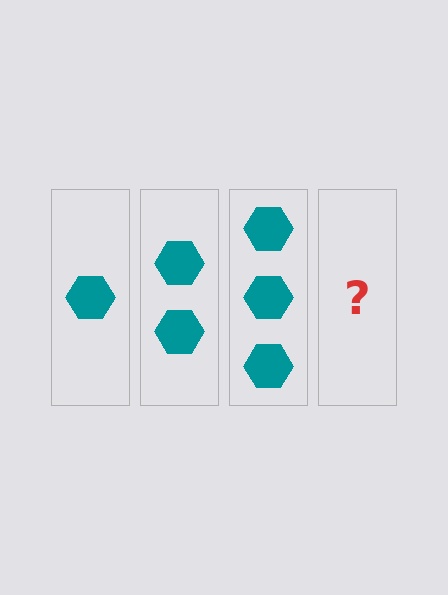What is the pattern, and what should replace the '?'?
The pattern is that each step adds one more hexagon. The '?' should be 4 hexagons.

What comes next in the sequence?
The next element should be 4 hexagons.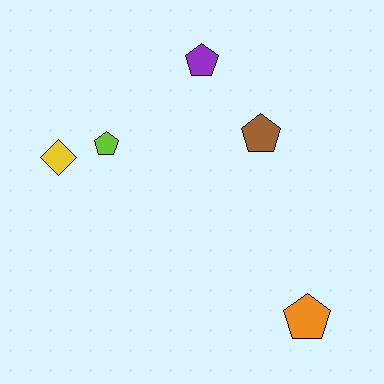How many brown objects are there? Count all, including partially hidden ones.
There is 1 brown object.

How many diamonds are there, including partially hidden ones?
There is 1 diamond.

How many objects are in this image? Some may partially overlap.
There are 5 objects.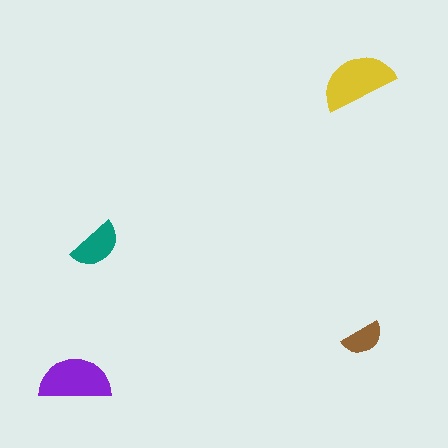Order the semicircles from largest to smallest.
the yellow one, the purple one, the teal one, the brown one.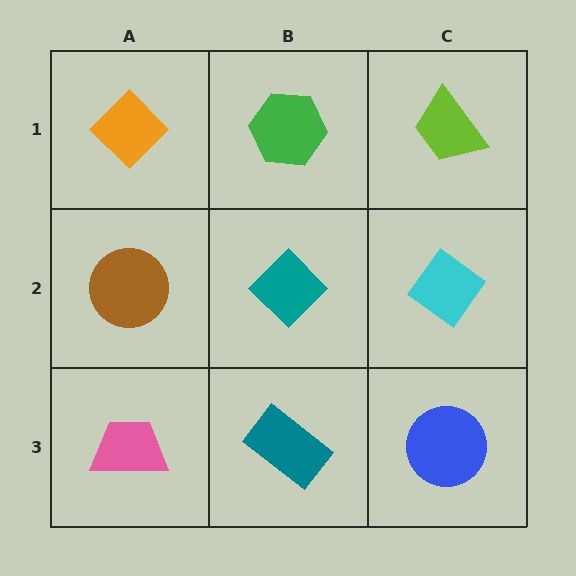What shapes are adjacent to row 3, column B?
A teal diamond (row 2, column B), a pink trapezoid (row 3, column A), a blue circle (row 3, column C).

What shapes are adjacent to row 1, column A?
A brown circle (row 2, column A), a green hexagon (row 1, column B).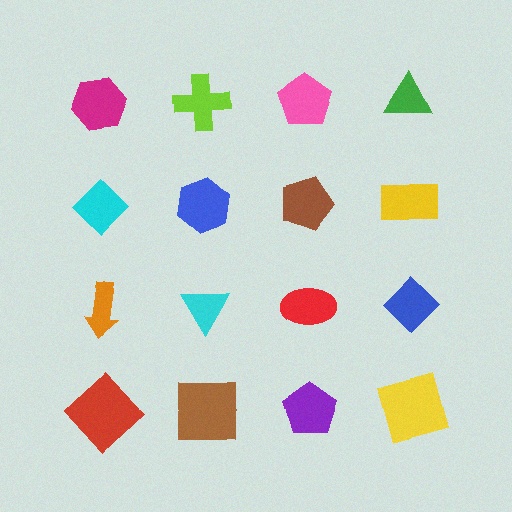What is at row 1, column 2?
A lime cross.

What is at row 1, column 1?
A magenta hexagon.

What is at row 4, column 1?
A red diamond.